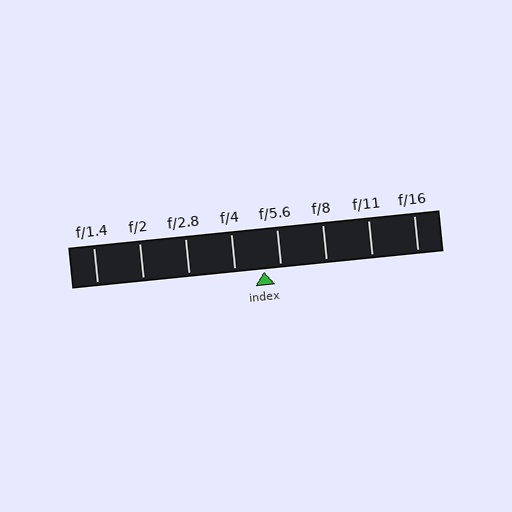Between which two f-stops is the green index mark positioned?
The index mark is between f/4 and f/5.6.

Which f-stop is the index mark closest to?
The index mark is closest to f/5.6.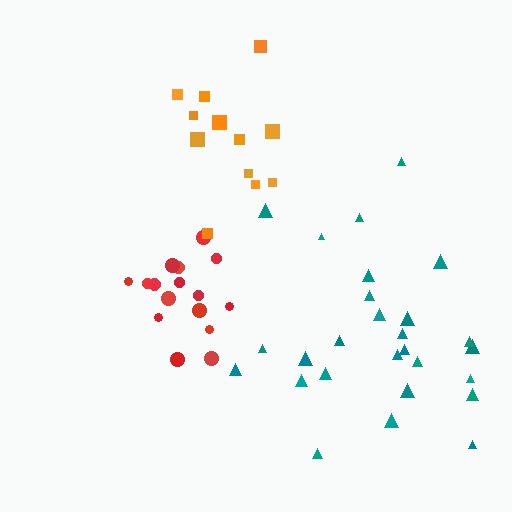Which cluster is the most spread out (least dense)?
Teal.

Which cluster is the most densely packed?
Red.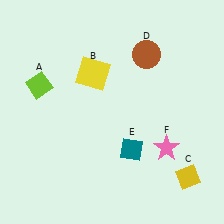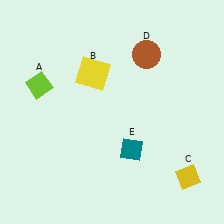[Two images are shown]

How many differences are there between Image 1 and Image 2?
There is 1 difference between the two images.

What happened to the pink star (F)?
The pink star (F) was removed in Image 2. It was in the bottom-right area of Image 1.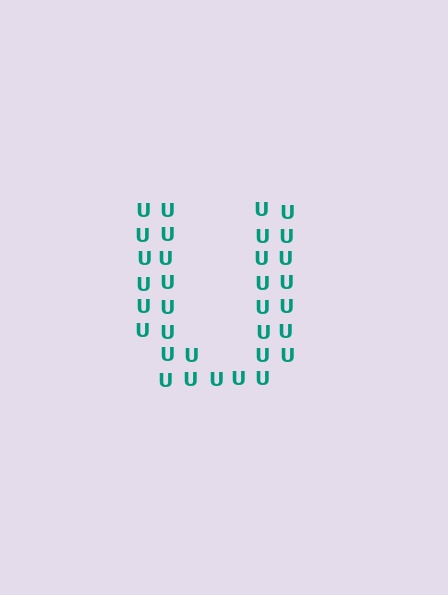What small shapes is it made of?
It is made of small letter U's.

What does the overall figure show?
The overall figure shows the letter U.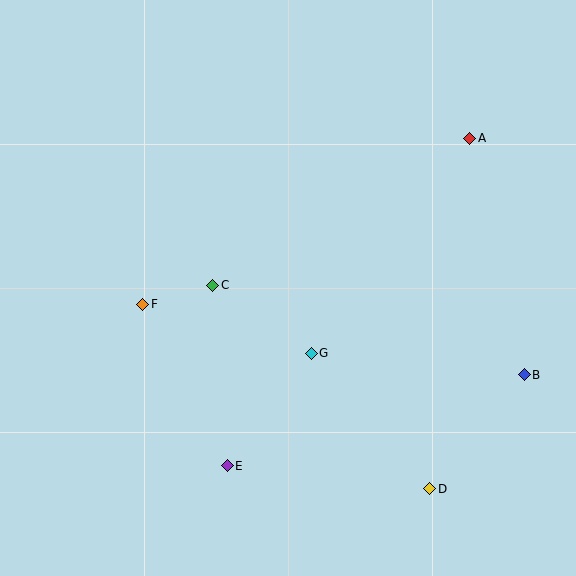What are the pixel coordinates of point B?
Point B is at (524, 375).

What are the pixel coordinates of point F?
Point F is at (143, 304).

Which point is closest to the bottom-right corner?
Point D is closest to the bottom-right corner.